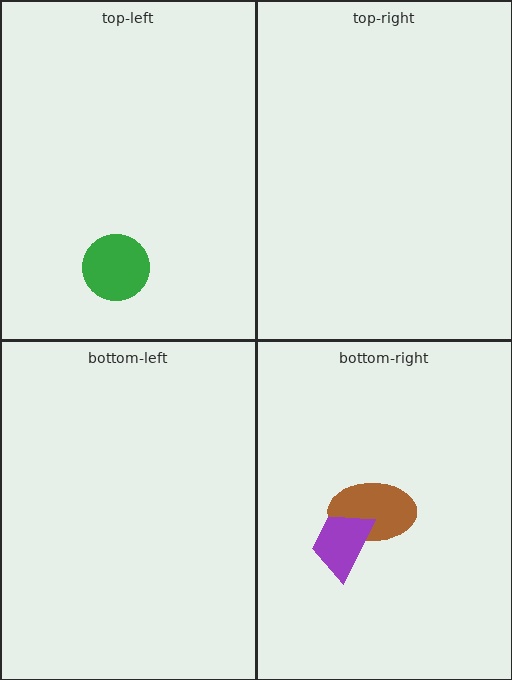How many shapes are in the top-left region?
1.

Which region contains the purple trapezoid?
The bottom-right region.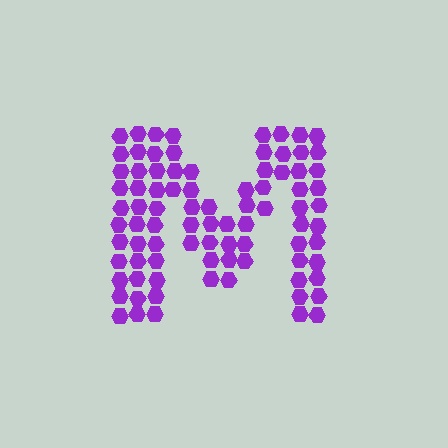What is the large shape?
The large shape is the letter M.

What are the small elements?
The small elements are hexagons.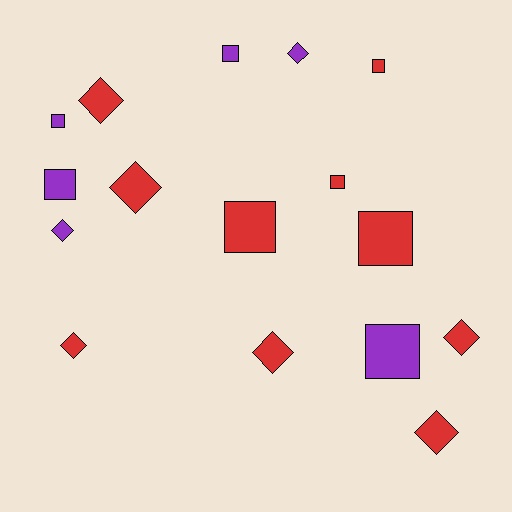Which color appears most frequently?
Red, with 10 objects.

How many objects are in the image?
There are 16 objects.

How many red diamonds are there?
There are 6 red diamonds.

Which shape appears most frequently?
Square, with 8 objects.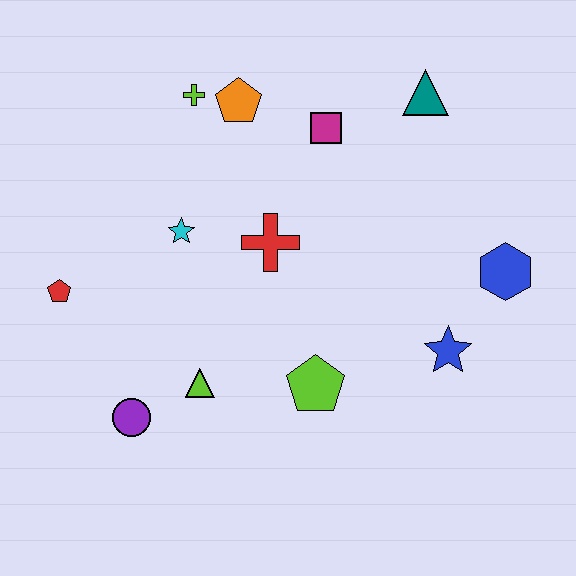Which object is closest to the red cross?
The cyan star is closest to the red cross.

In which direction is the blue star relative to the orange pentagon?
The blue star is below the orange pentagon.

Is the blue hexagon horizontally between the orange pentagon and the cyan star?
No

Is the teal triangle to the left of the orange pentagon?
No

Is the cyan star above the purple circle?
Yes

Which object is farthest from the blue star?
The red pentagon is farthest from the blue star.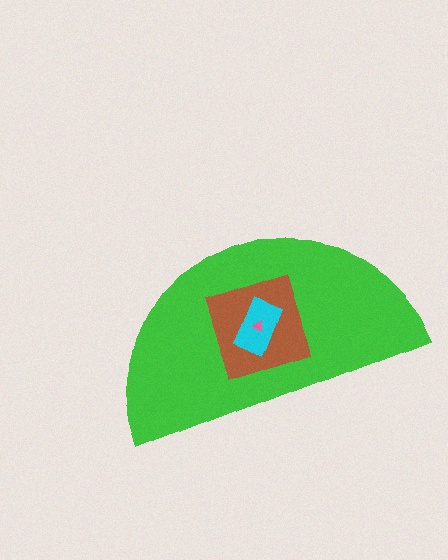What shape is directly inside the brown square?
The cyan rectangle.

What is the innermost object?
The pink triangle.